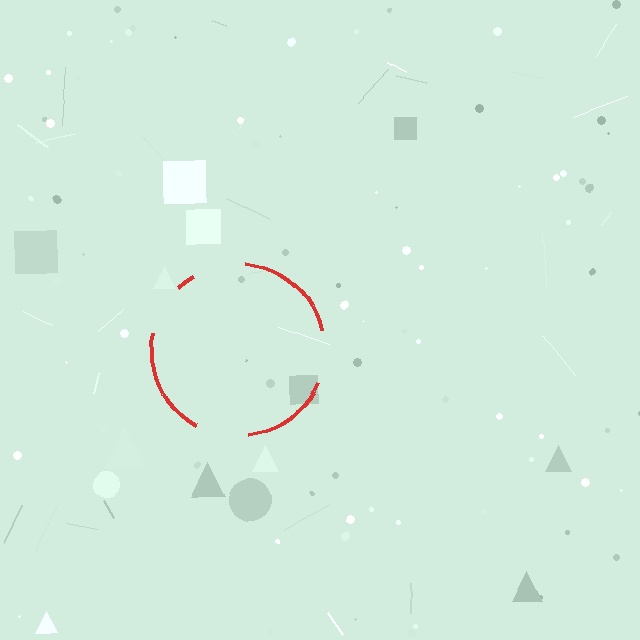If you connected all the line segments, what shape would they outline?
They would outline a circle.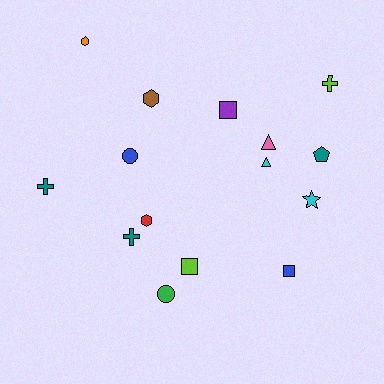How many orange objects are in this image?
There is 1 orange object.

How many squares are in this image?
There are 3 squares.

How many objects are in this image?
There are 15 objects.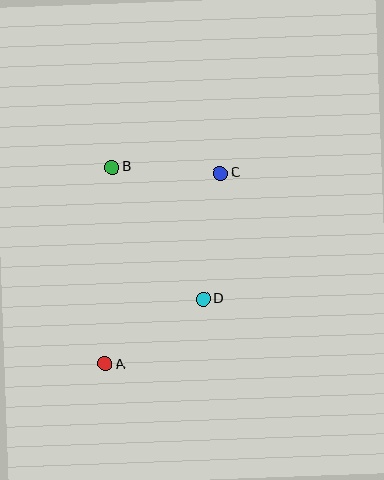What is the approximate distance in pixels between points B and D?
The distance between B and D is approximately 161 pixels.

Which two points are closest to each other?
Points B and C are closest to each other.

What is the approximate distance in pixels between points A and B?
The distance between A and B is approximately 197 pixels.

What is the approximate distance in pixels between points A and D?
The distance between A and D is approximately 118 pixels.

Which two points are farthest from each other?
Points A and C are farthest from each other.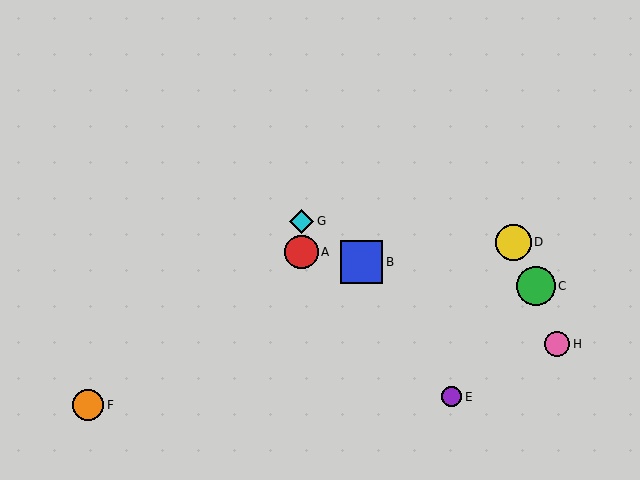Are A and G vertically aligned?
Yes, both are at x≈301.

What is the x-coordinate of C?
Object C is at x≈536.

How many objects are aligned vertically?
2 objects (A, G) are aligned vertically.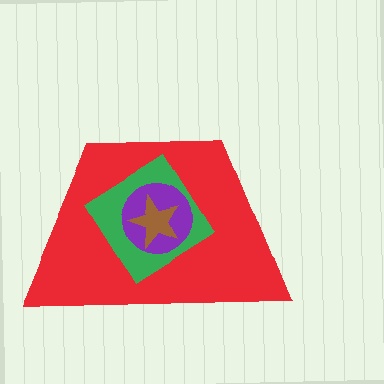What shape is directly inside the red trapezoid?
The green diamond.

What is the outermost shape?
The red trapezoid.